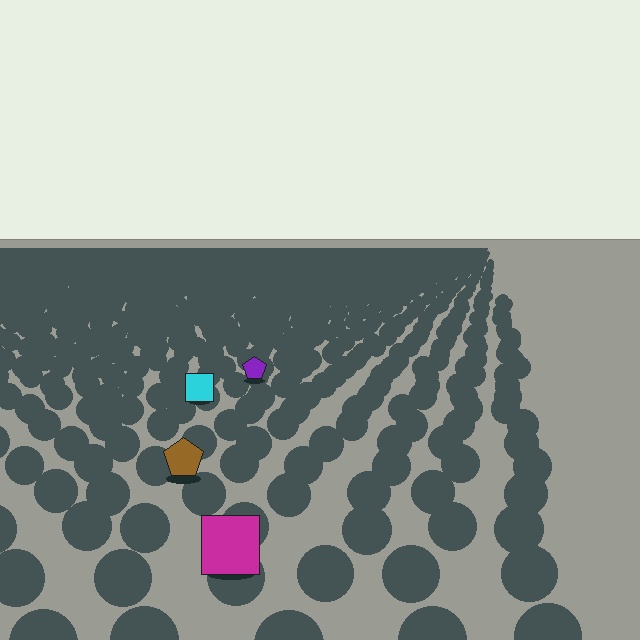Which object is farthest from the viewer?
The purple pentagon is farthest from the viewer. It appears smaller and the ground texture around it is denser.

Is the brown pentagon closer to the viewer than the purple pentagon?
Yes. The brown pentagon is closer — you can tell from the texture gradient: the ground texture is coarser near it.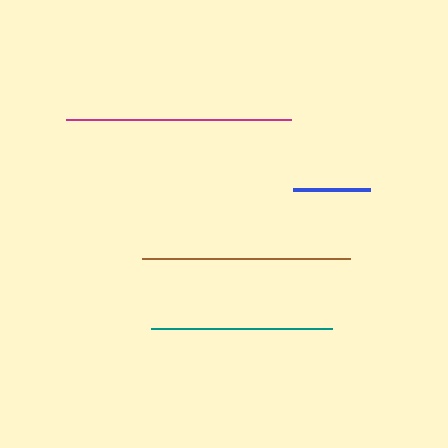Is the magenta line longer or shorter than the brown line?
The magenta line is longer than the brown line.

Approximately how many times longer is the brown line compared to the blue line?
The brown line is approximately 2.7 times the length of the blue line.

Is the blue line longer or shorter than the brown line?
The brown line is longer than the blue line.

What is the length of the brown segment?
The brown segment is approximately 208 pixels long.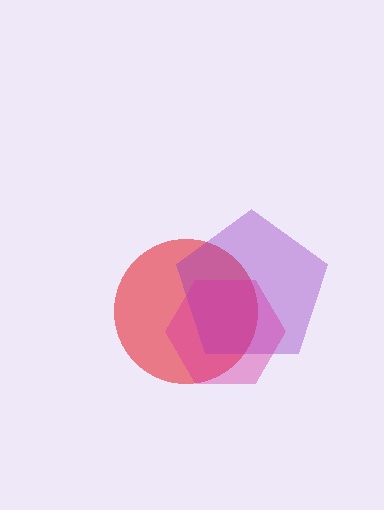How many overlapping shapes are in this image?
There are 3 overlapping shapes in the image.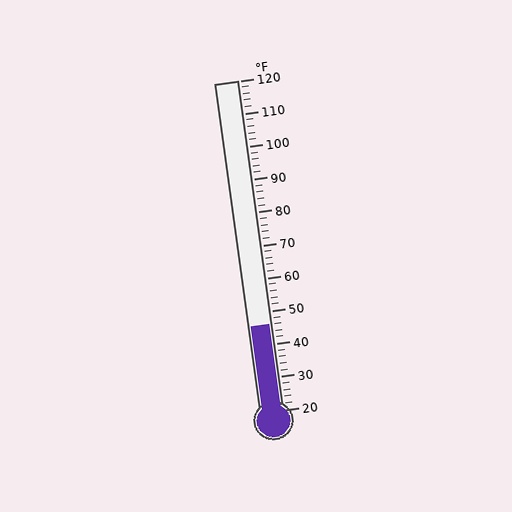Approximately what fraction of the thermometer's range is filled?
The thermometer is filled to approximately 25% of its range.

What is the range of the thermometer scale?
The thermometer scale ranges from 20°F to 120°F.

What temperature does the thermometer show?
The thermometer shows approximately 46°F.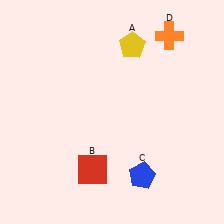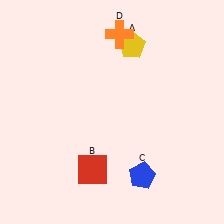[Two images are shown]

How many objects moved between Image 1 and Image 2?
1 object moved between the two images.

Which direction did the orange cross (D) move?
The orange cross (D) moved left.